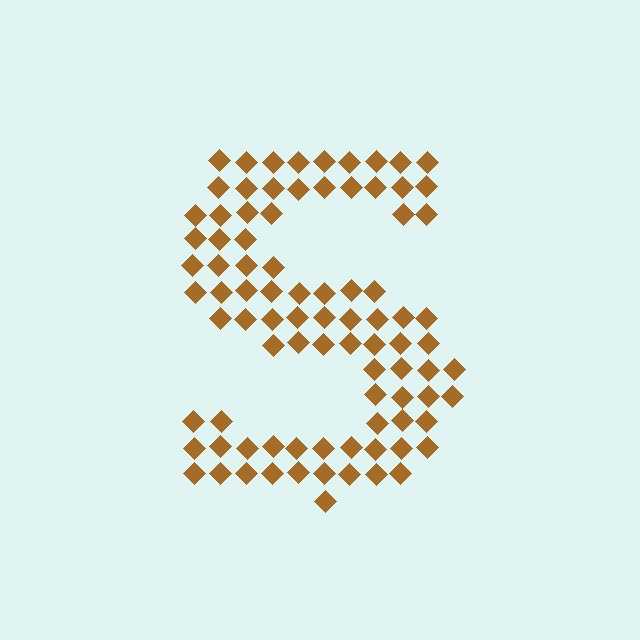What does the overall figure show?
The overall figure shows the letter S.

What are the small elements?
The small elements are diamonds.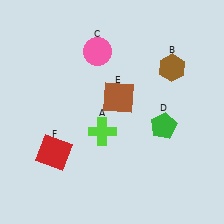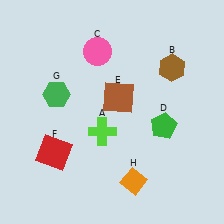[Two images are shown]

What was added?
A green hexagon (G), an orange diamond (H) were added in Image 2.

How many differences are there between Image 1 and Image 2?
There are 2 differences between the two images.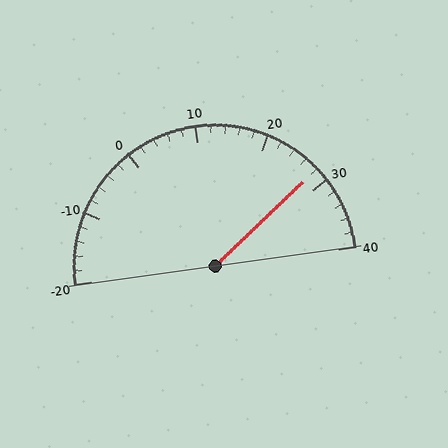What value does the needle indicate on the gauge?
The needle indicates approximately 28.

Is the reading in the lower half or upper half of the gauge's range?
The reading is in the upper half of the range (-20 to 40).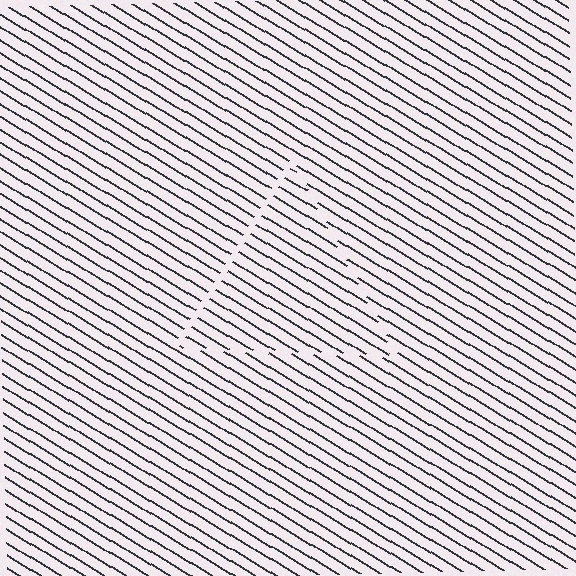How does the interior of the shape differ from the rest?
The interior of the shape contains the same grating, shifted by half a period — the contour is defined by the phase discontinuity where line-ends from the inner and outer gratings abut.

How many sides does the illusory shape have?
3 sides — the line-ends trace a triangle.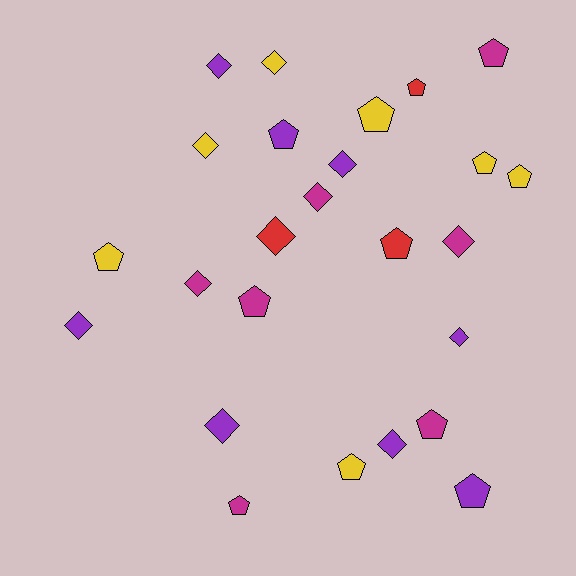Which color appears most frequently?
Purple, with 8 objects.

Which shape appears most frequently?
Pentagon, with 13 objects.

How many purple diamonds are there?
There are 6 purple diamonds.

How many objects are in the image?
There are 25 objects.